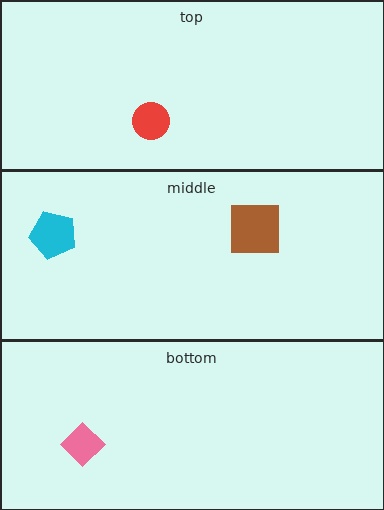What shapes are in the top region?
The red circle.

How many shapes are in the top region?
1.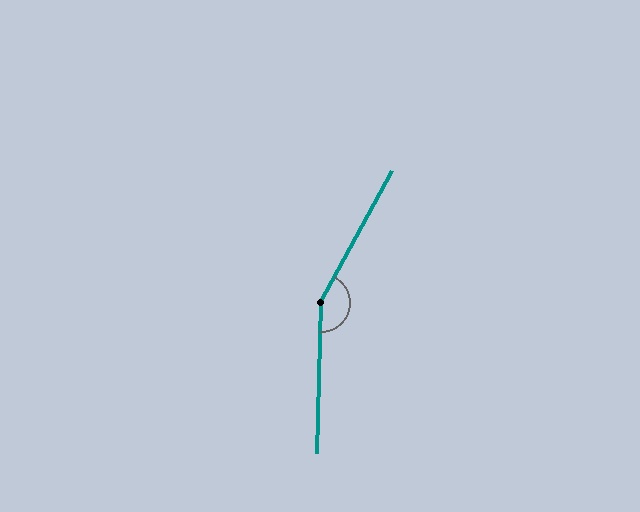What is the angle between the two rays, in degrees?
Approximately 153 degrees.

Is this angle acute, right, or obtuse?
It is obtuse.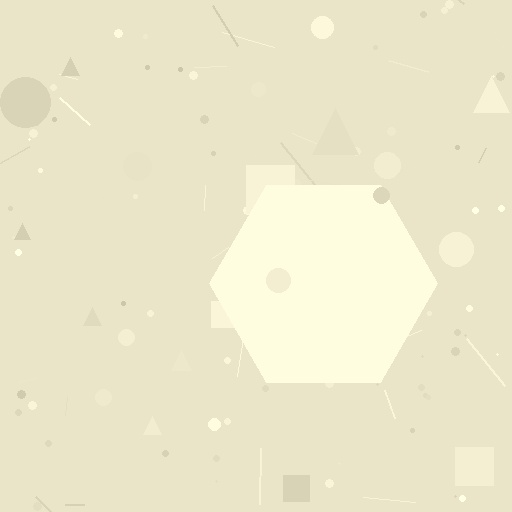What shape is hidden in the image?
A hexagon is hidden in the image.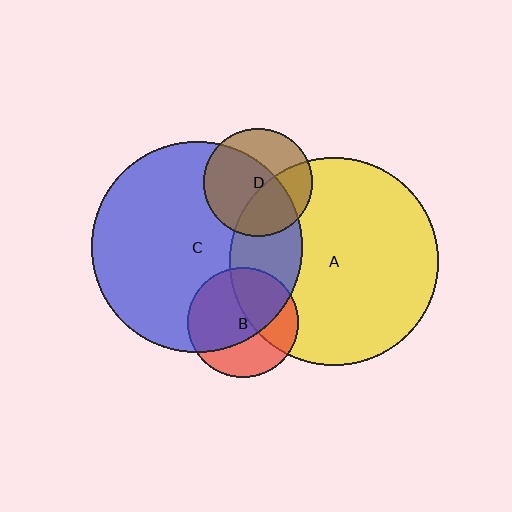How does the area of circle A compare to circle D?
Approximately 3.7 times.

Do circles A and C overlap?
Yes.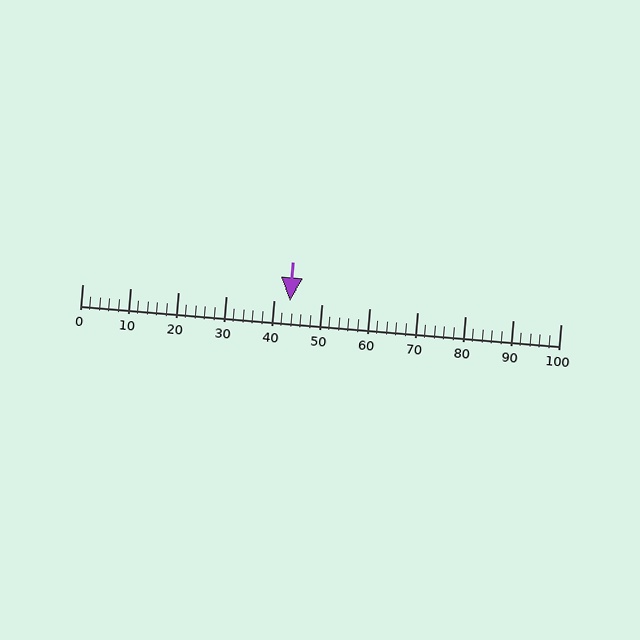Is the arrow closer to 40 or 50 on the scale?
The arrow is closer to 40.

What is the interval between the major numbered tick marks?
The major tick marks are spaced 10 units apart.